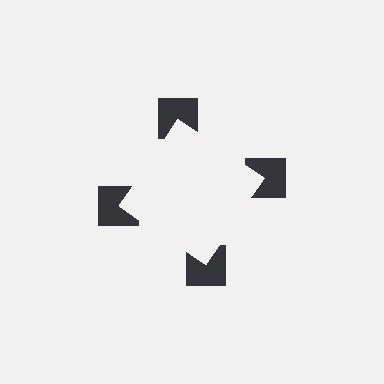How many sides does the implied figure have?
4 sides.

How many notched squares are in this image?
There are 4 — one at each vertex of the illusory square.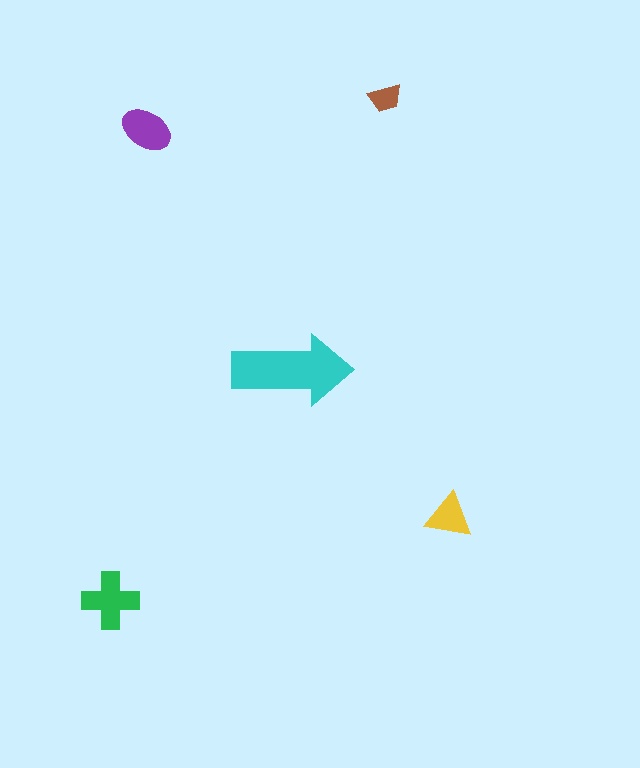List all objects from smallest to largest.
The brown trapezoid, the yellow triangle, the purple ellipse, the green cross, the cyan arrow.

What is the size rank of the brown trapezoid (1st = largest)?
5th.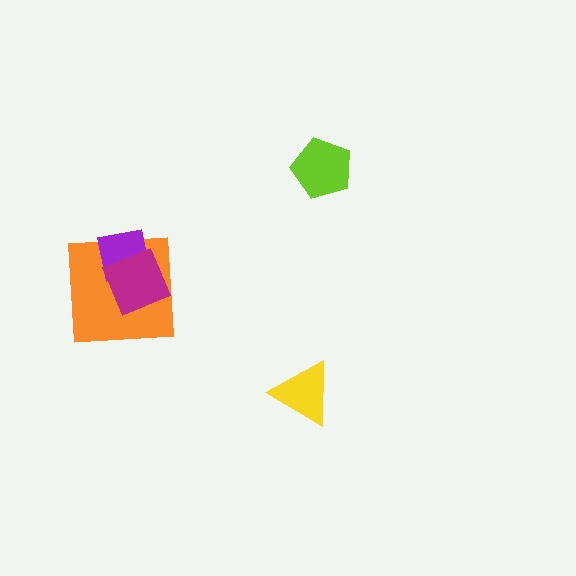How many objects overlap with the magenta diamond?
2 objects overlap with the magenta diamond.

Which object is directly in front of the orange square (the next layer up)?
The purple square is directly in front of the orange square.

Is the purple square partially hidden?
Yes, it is partially covered by another shape.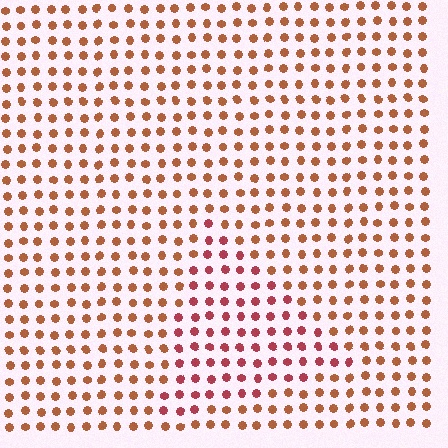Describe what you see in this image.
The image is filled with small brown elements in a uniform arrangement. A triangle-shaped region is visible where the elements are tinted to a slightly different hue, forming a subtle color boundary.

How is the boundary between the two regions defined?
The boundary is defined purely by a slight shift in hue (about 30 degrees). Spacing, size, and orientation are identical on both sides.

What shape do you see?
I see a triangle.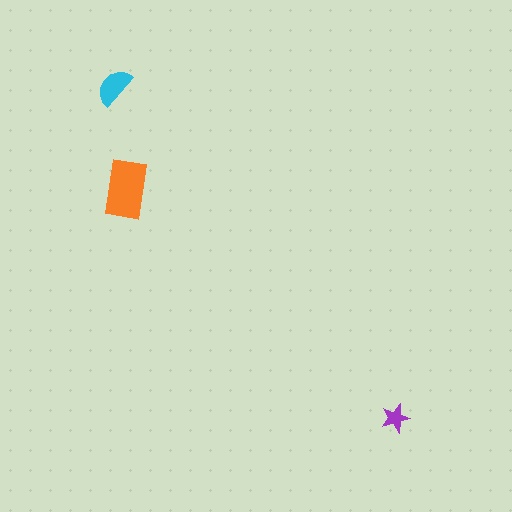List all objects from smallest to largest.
The purple star, the cyan semicircle, the orange rectangle.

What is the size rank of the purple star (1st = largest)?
3rd.